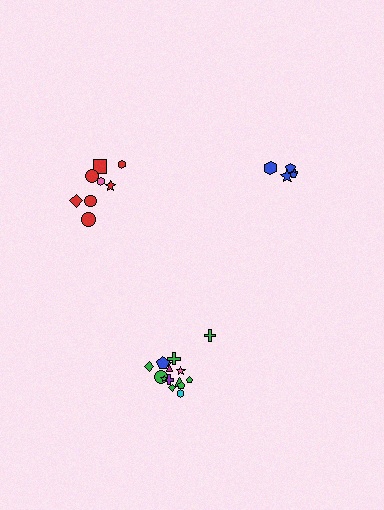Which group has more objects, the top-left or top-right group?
The top-left group.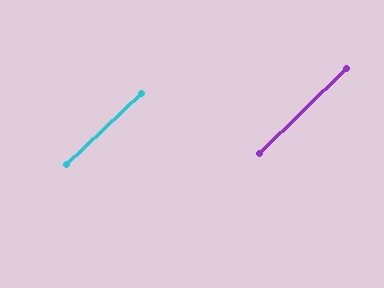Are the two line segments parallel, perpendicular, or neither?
Parallel — their directions differ by only 0.7°.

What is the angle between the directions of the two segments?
Approximately 1 degree.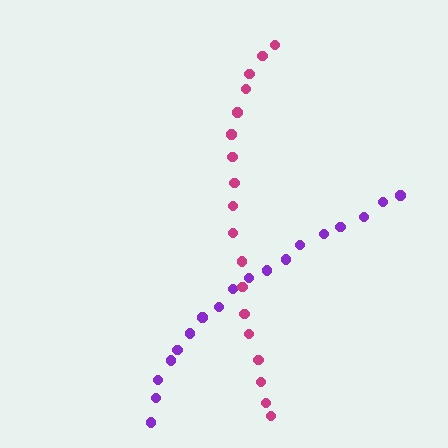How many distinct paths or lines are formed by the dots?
There are 2 distinct paths.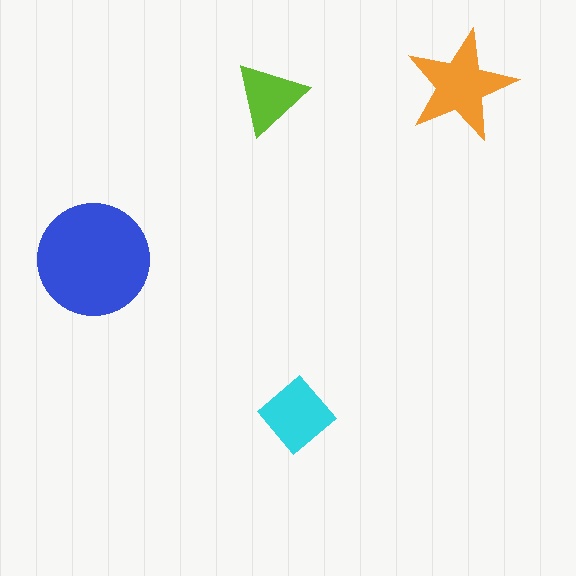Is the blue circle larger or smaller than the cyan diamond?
Larger.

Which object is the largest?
The blue circle.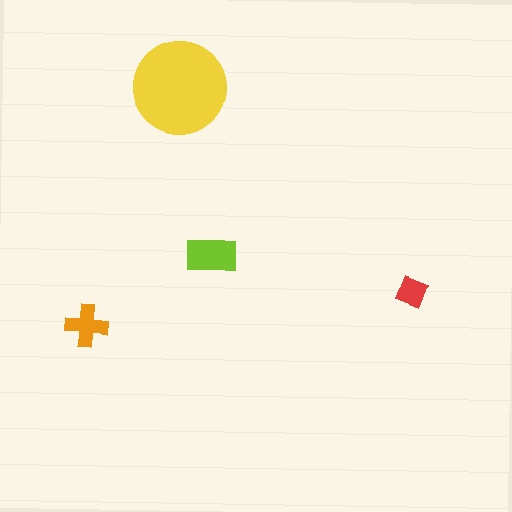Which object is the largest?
The yellow circle.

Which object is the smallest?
The red diamond.